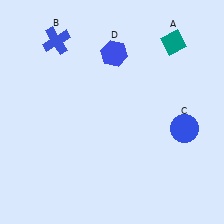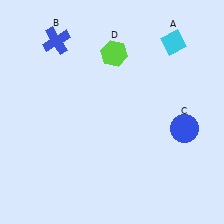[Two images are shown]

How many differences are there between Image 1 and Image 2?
There are 2 differences between the two images.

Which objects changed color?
A changed from teal to cyan. D changed from blue to lime.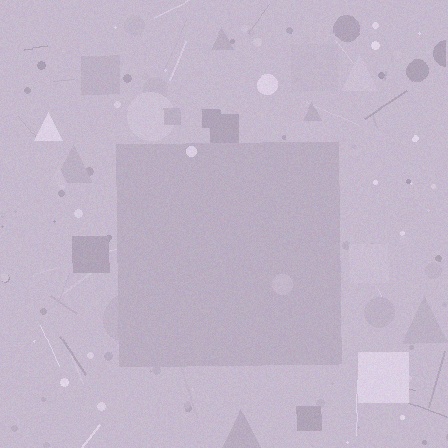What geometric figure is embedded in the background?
A square is embedded in the background.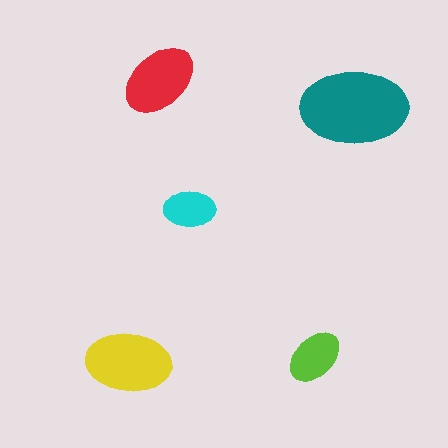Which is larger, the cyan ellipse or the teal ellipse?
The teal one.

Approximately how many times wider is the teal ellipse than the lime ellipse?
About 2 times wider.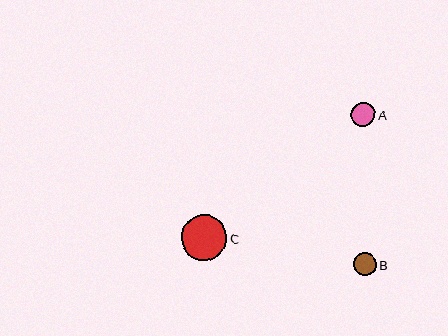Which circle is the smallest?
Circle B is the smallest with a size of approximately 23 pixels.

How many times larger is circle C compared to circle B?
Circle C is approximately 2.0 times the size of circle B.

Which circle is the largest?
Circle C is the largest with a size of approximately 45 pixels.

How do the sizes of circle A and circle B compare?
Circle A and circle B are approximately the same size.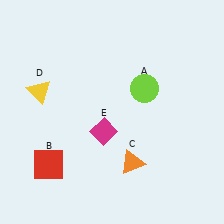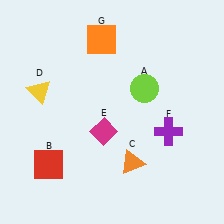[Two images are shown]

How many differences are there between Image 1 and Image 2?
There are 2 differences between the two images.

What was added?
A purple cross (F), an orange square (G) were added in Image 2.